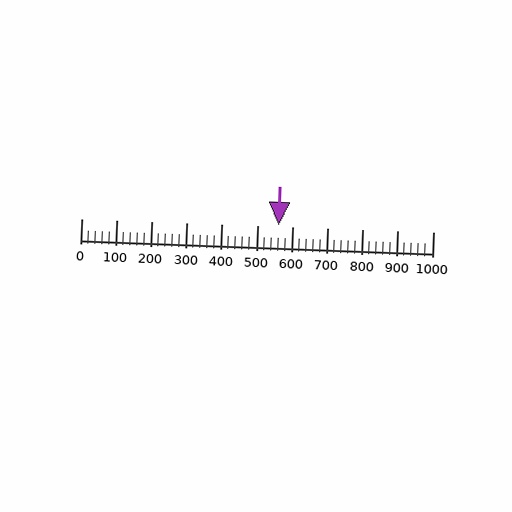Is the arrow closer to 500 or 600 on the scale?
The arrow is closer to 600.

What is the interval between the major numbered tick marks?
The major tick marks are spaced 100 units apart.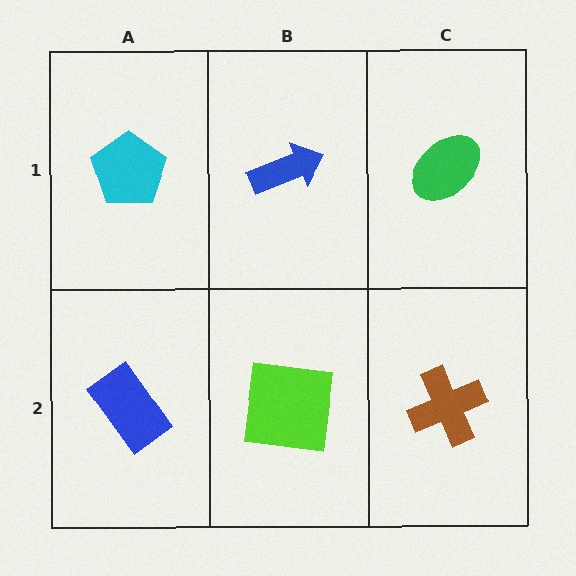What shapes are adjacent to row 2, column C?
A green ellipse (row 1, column C), a lime square (row 2, column B).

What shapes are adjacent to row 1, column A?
A blue rectangle (row 2, column A), a blue arrow (row 1, column B).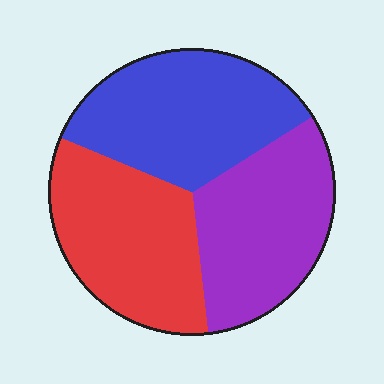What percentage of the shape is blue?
Blue covers around 35% of the shape.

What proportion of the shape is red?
Red takes up between a sixth and a third of the shape.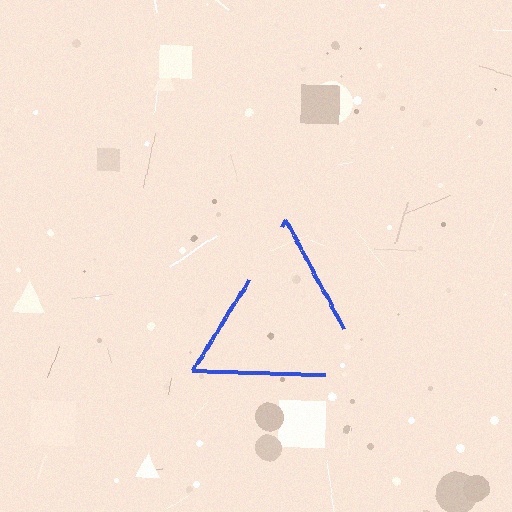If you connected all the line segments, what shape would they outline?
They would outline a triangle.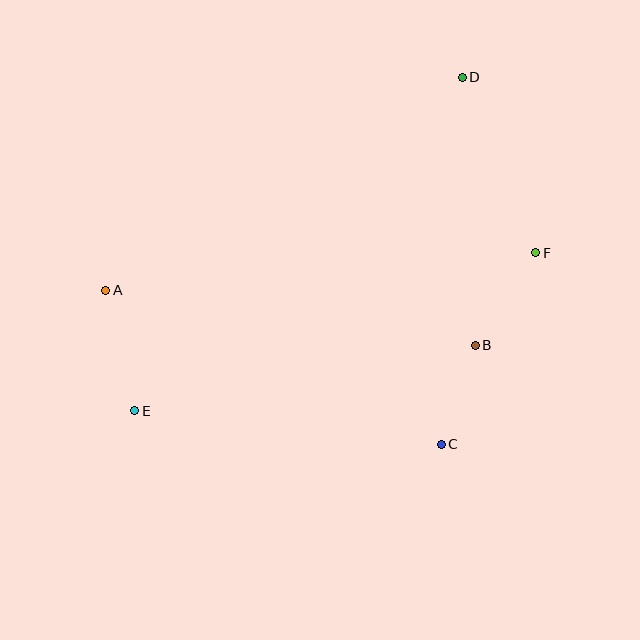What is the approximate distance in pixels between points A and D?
The distance between A and D is approximately 415 pixels.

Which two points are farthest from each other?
Points D and E are farthest from each other.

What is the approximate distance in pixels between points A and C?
The distance between A and C is approximately 370 pixels.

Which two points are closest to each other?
Points B and C are closest to each other.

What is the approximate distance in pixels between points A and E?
The distance between A and E is approximately 124 pixels.